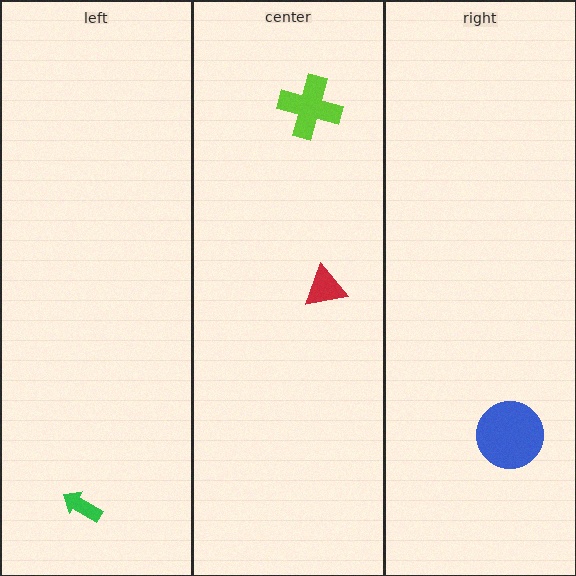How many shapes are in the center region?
2.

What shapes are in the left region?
The green arrow.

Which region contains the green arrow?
The left region.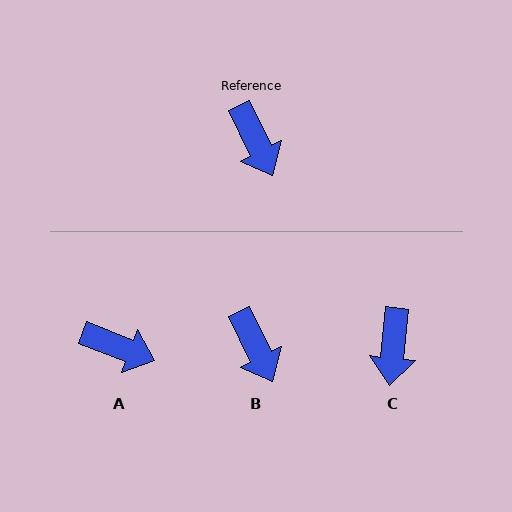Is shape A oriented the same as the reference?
No, it is off by about 43 degrees.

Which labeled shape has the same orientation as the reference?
B.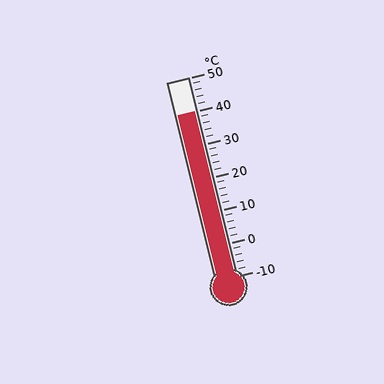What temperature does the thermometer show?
The thermometer shows approximately 40°C.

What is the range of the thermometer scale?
The thermometer scale ranges from -10°C to 50°C.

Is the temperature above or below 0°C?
The temperature is above 0°C.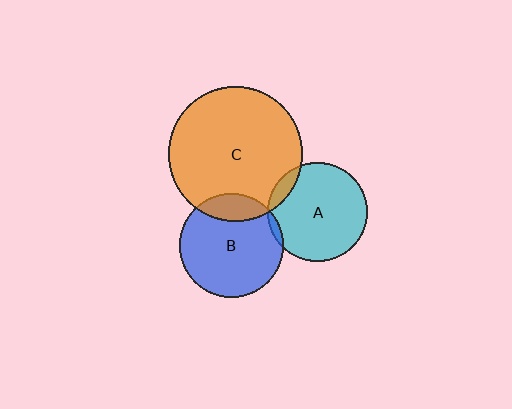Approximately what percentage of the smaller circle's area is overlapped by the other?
Approximately 10%.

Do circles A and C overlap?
Yes.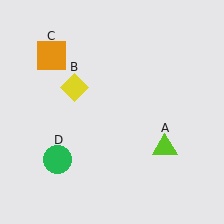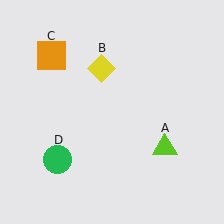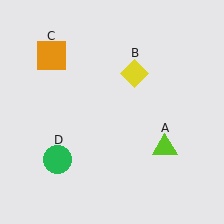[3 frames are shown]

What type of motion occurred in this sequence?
The yellow diamond (object B) rotated clockwise around the center of the scene.